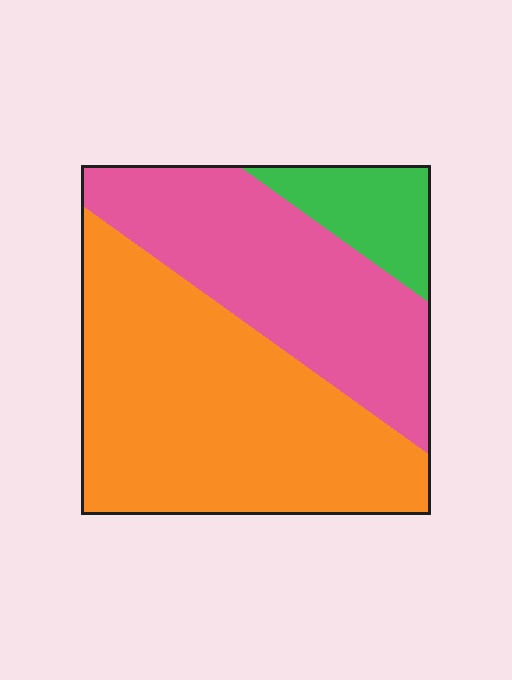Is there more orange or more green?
Orange.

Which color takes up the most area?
Orange, at roughly 55%.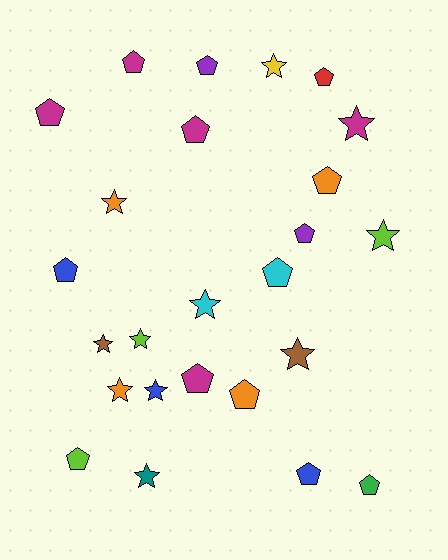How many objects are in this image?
There are 25 objects.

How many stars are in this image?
There are 11 stars.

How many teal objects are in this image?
There is 1 teal object.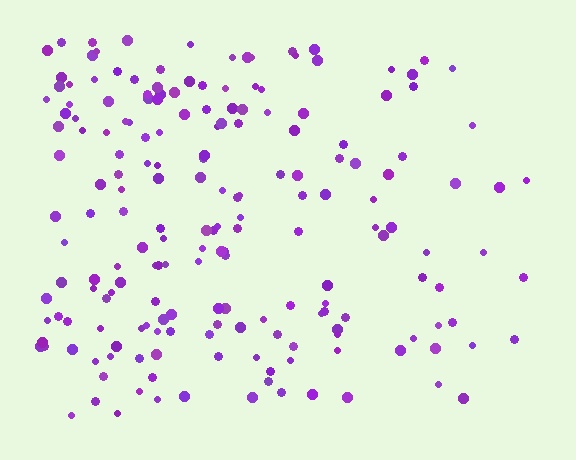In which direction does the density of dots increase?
From right to left, with the left side densest.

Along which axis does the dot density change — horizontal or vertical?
Horizontal.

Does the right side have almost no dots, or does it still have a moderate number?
Still a moderate number, just noticeably fewer than the left.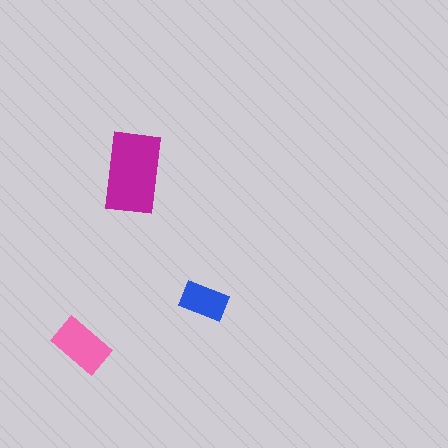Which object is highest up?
The magenta rectangle is topmost.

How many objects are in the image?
There are 3 objects in the image.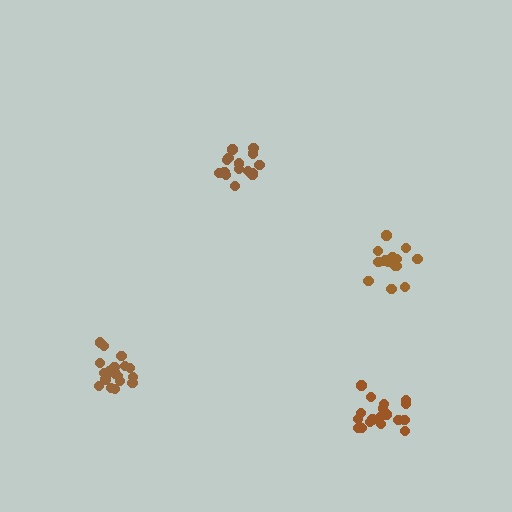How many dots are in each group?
Group 1: 15 dots, Group 2: 20 dots, Group 3: 17 dots, Group 4: 20 dots (72 total).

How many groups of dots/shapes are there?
There are 4 groups.